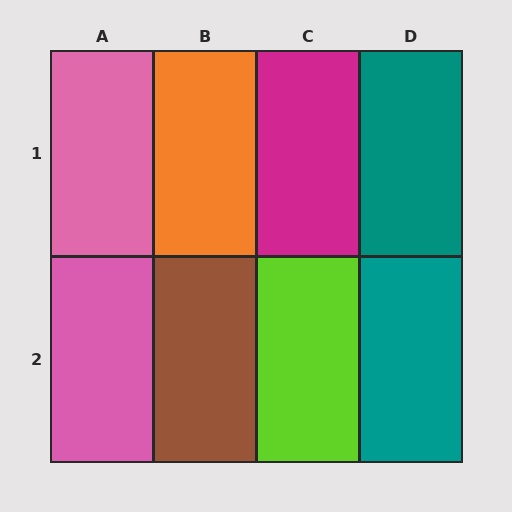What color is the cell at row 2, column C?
Lime.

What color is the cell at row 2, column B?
Brown.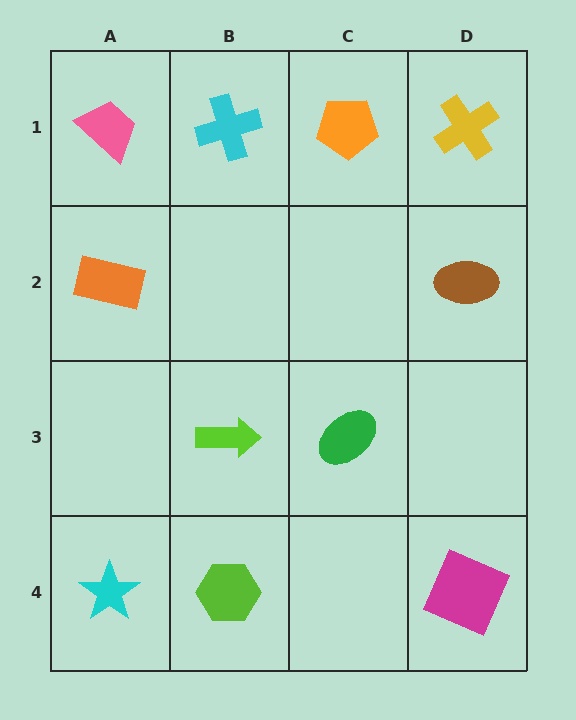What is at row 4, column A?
A cyan star.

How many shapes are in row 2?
2 shapes.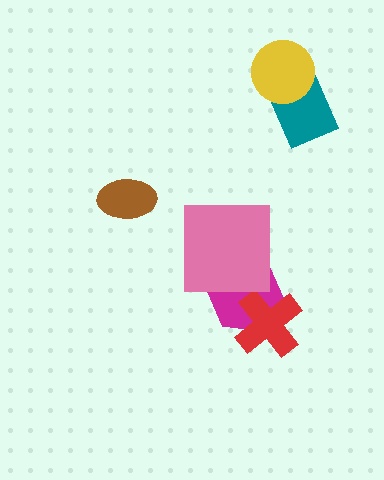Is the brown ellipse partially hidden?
No, no other shape covers it.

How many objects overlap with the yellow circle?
1 object overlaps with the yellow circle.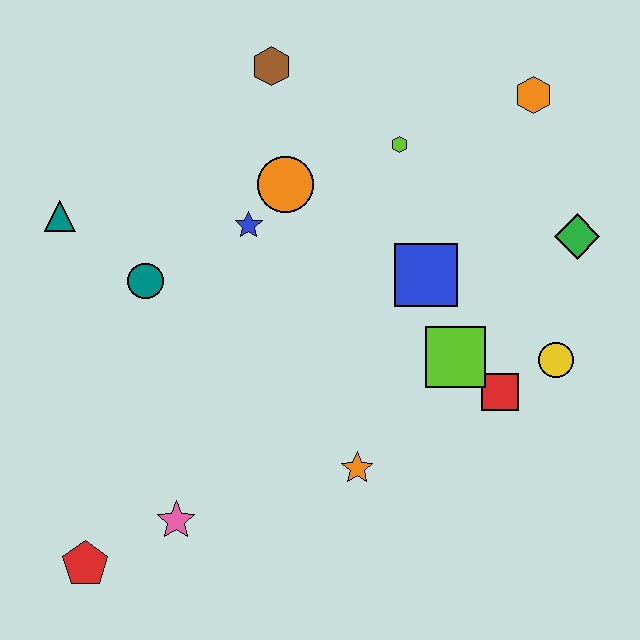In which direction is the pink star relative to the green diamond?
The pink star is to the left of the green diamond.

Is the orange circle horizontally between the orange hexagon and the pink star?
Yes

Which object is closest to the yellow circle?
The red square is closest to the yellow circle.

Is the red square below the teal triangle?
Yes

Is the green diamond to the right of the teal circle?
Yes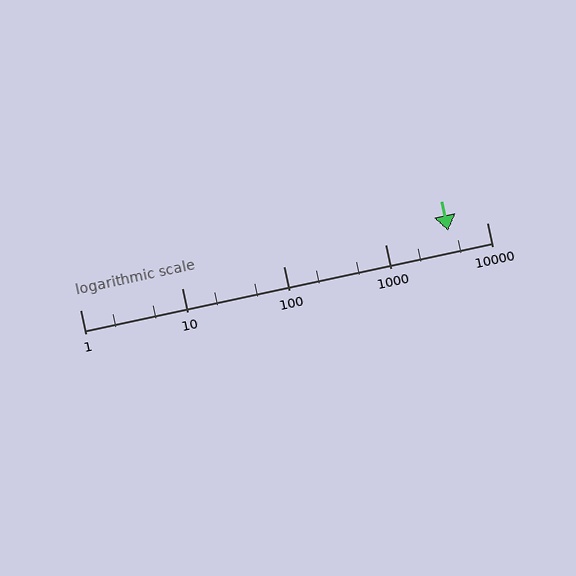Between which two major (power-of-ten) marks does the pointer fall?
The pointer is between 1000 and 10000.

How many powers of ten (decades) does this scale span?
The scale spans 4 decades, from 1 to 10000.